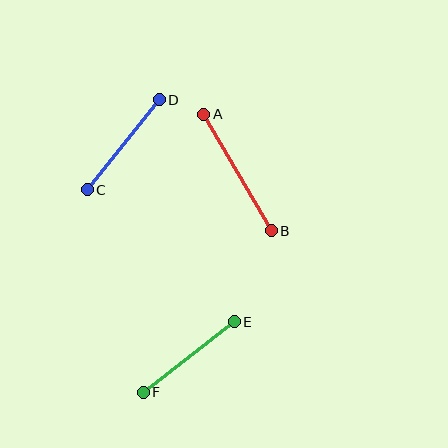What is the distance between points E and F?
The distance is approximately 115 pixels.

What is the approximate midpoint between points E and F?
The midpoint is at approximately (189, 357) pixels.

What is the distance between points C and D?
The distance is approximately 115 pixels.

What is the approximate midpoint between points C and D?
The midpoint is at approximately (123, 145) pixels.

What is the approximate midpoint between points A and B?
The midpoint is at approximately (238, 172) pixels.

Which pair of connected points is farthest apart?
Points A and B are farthest apart.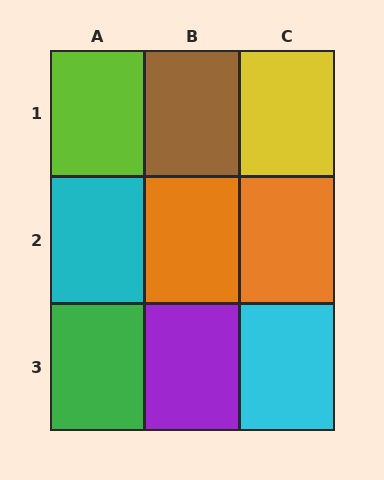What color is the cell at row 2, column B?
Orange.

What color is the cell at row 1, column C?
Yellow.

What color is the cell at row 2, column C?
Orange.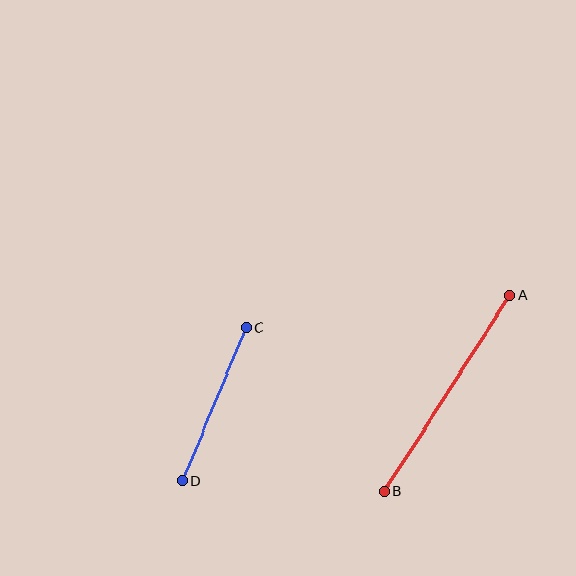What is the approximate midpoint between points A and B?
The midpoint is at approximately (447, 393) pixels.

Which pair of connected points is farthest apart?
Points A and B are farthest apart.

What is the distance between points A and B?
The distance is approximately 233 pixels.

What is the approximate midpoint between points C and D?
The midpoint is at approximately (214, 404) pixels.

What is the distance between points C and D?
The distance is approximately 166 pixels.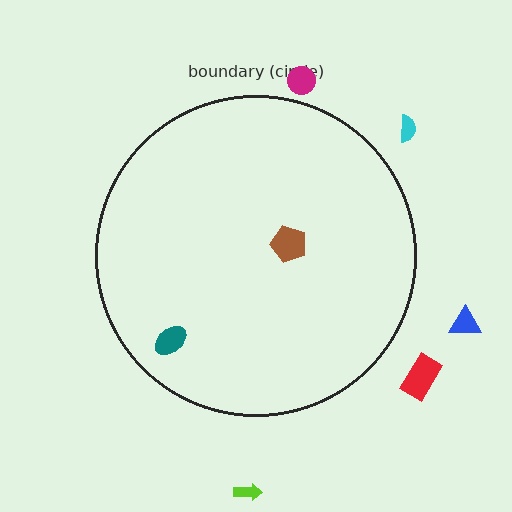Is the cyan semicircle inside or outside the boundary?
Outside.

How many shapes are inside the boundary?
2 inside, 5 outside.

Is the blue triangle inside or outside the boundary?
Outside.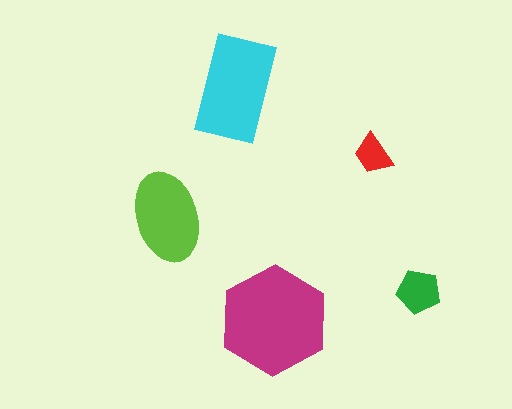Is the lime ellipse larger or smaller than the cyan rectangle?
Smaller.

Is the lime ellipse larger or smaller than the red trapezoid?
Larger.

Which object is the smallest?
The red trapezoid.